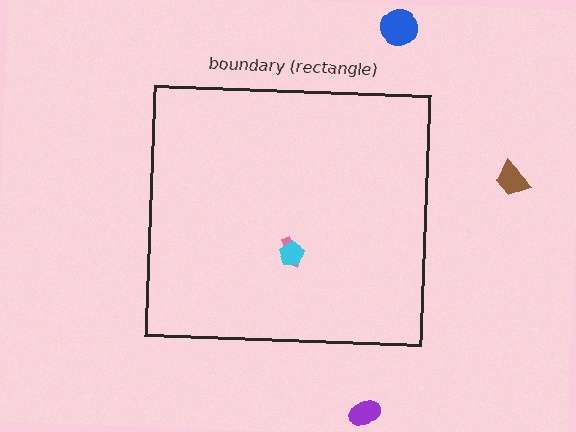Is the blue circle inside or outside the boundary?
Outside.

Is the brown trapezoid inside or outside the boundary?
Outside.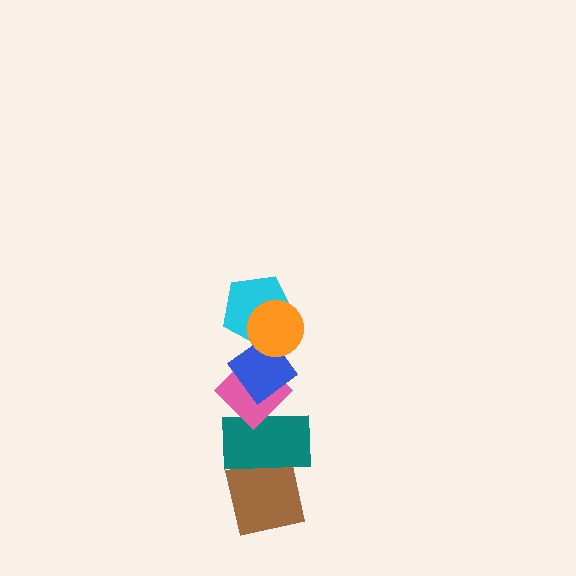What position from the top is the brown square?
The brown square is 6th from the top.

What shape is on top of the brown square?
The teal rectangle is on top of the brown square.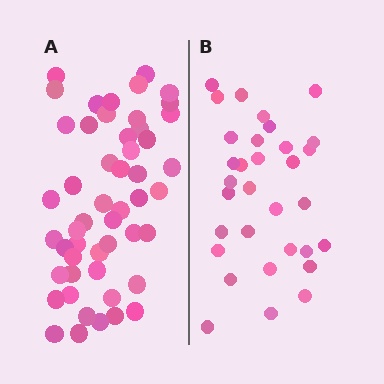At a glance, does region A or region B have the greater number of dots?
Region A (the left region) has more dots.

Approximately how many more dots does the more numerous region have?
Region A has approximately 20 more dots than region B.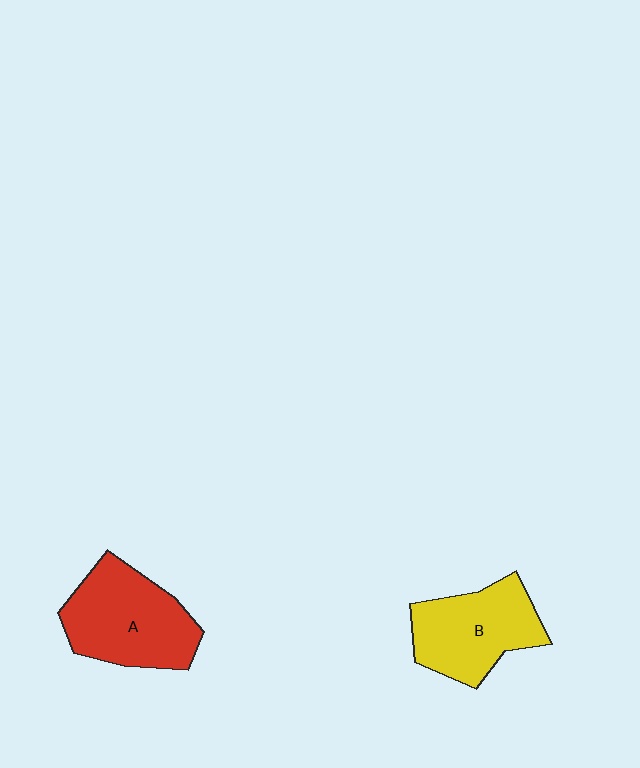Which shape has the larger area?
Shape A (red).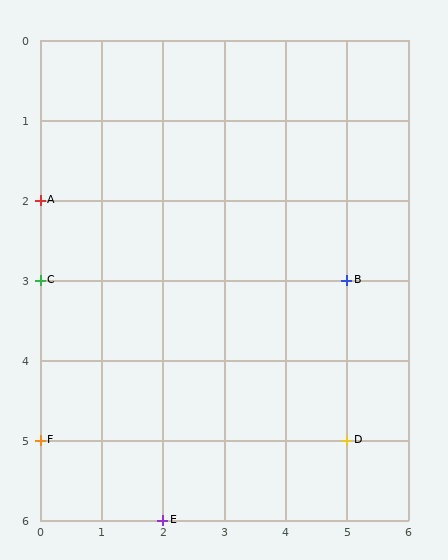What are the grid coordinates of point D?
Point D is at grid coordinates (5, 5).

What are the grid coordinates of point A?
Point A is at grid coordinates (0, 2).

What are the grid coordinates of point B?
Point B is at grid coordinates (5, 3).